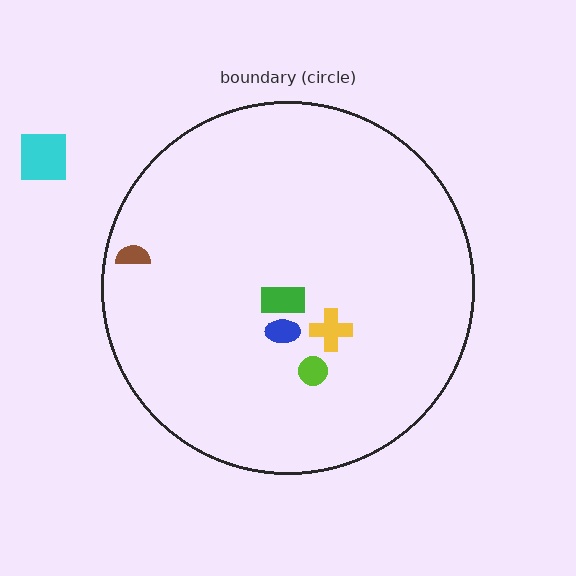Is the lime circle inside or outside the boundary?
Inside.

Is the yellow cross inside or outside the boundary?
Inside.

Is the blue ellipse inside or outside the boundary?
Inside.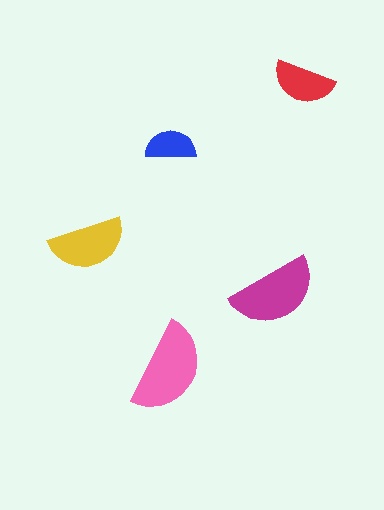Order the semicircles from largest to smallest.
the pink one, the magenta one, the yellow one, the red one, the blue one.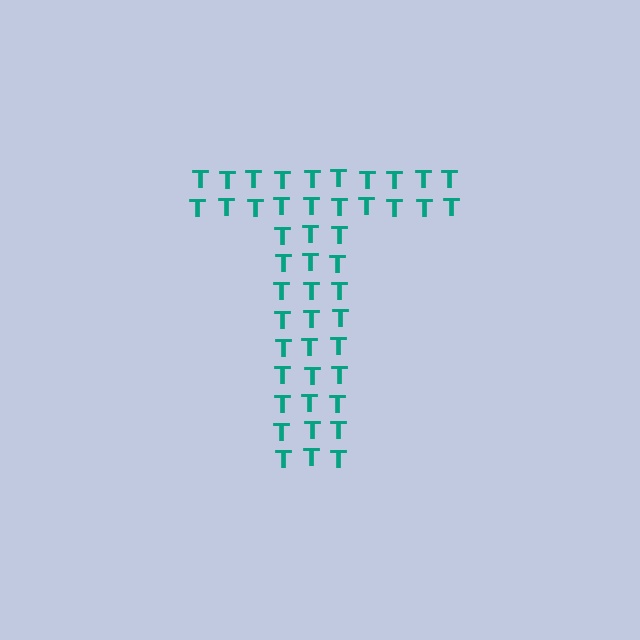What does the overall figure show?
The overall figure shows the letter T.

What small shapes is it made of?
It is made of small letter T's.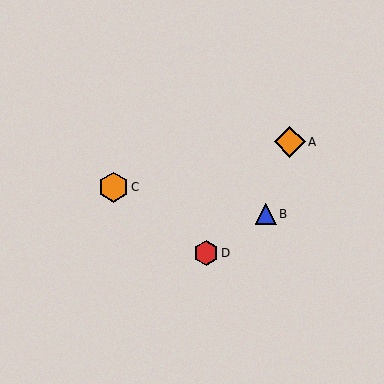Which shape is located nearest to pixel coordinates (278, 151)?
The orange diamond (labeled A) at (290, 142) is nearest to that location.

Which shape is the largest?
The orange diamond (labeled A) is the largest.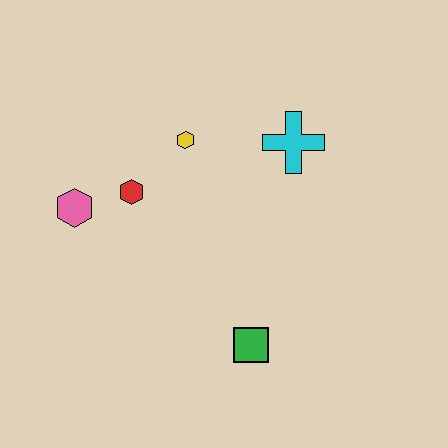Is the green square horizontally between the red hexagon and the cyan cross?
Yes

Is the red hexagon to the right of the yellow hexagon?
No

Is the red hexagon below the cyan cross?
Yes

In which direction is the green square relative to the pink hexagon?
The green square is to the right of the pink hexagon.